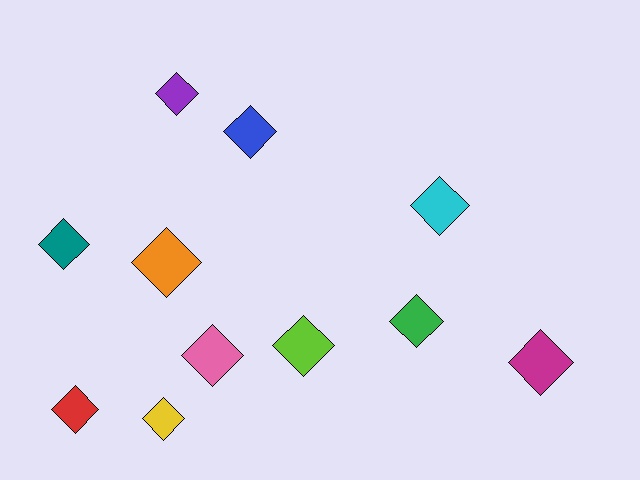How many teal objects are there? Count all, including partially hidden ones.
There is 1 teal object.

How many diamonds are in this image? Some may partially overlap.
There are 11 diamonds.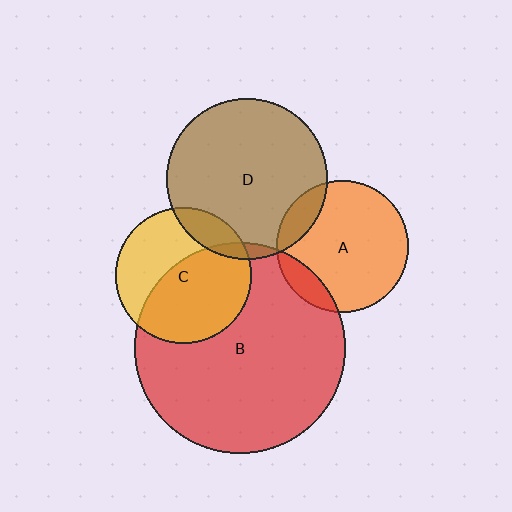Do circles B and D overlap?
Yes.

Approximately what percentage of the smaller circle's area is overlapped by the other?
Approximately 5%.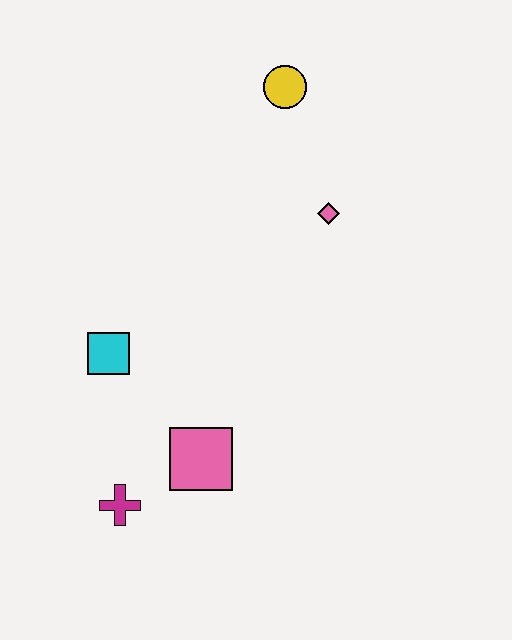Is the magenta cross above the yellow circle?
No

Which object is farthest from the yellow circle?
The magenta cross is farthest from the yellow circle.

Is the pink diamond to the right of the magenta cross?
Yes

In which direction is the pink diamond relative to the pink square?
The pink diamond is above the pink square.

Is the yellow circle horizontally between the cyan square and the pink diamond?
Yes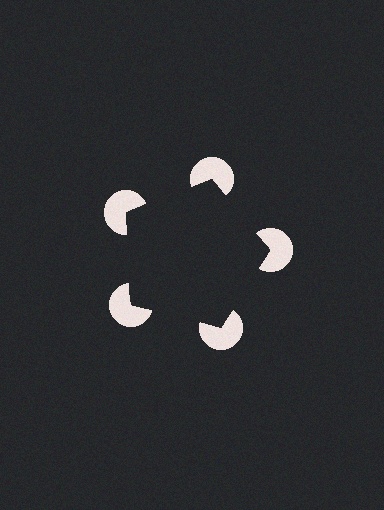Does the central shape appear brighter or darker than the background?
It typically appears slightly darker than the background, even though no actual brightness change is drawn.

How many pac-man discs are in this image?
There are 5 — one at each vertex of the illusory pentagon.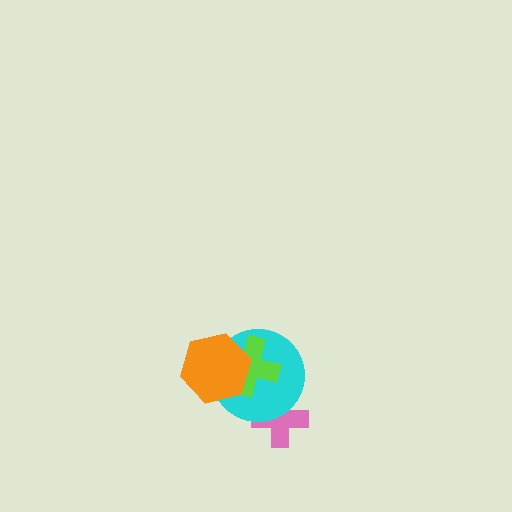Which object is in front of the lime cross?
The orange hexagon is in front of the lime cross.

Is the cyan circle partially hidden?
Yes, it is partially covered by another shape.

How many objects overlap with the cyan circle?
3 objects overlap with the cyan circle.